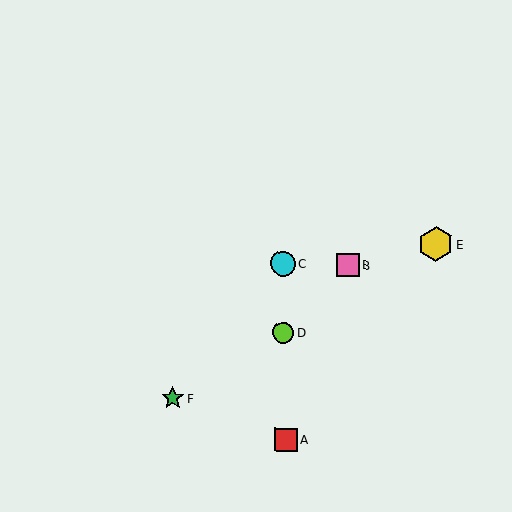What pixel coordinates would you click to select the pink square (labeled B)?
Click at (348, 265) to select the pink square B.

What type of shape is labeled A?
Shape A is a red square.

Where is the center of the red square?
The center of the red square is at (286, 440).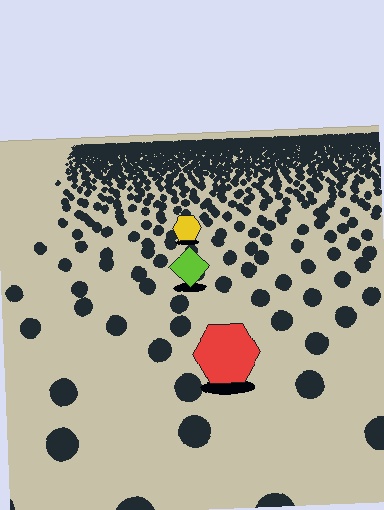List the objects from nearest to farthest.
From nearest to farthest: the red hexagon, the lime diamond, the yellow hexagon.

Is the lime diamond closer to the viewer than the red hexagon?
No. The red hexagon is closer — you can tell from the texture gradient: the ground texture is coarser near it.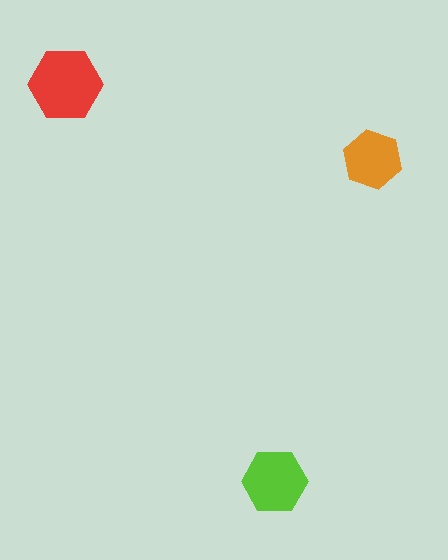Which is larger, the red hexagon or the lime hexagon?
The red one.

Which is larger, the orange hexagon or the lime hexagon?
The lime one.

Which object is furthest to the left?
The red hexagon is leftmost.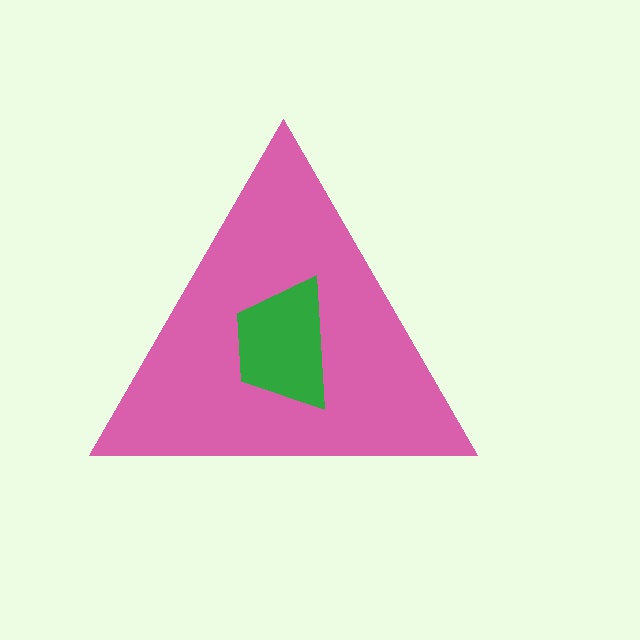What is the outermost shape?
The pink triangle.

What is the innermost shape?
The green trapezoid.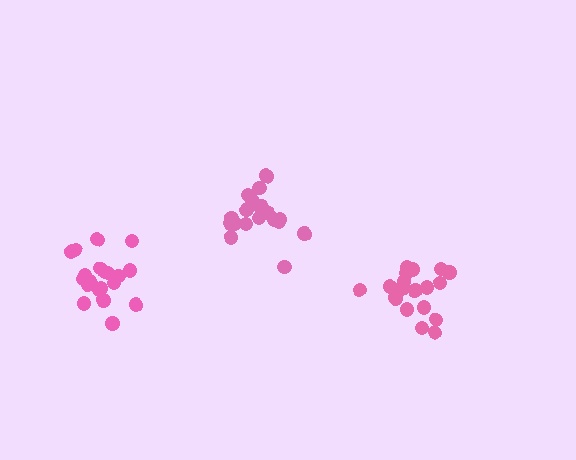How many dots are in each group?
Group 1: 19 dots, Group 2: 20 dots, Group 3: 18 dots (57 total).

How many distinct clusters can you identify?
There are 3 distinct clusters.